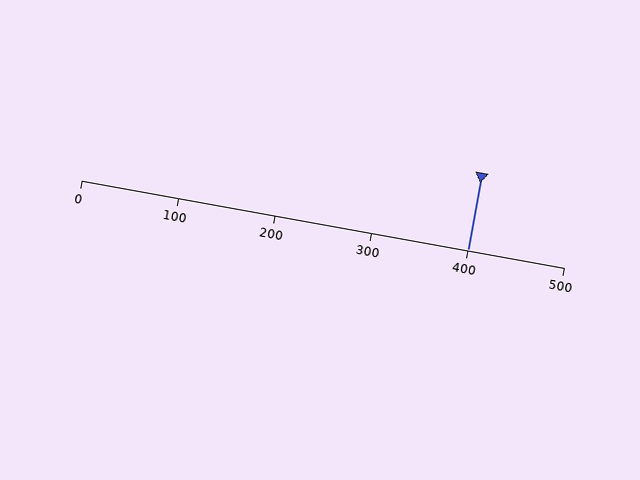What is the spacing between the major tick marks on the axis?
The major ticks are spaced 100 apart.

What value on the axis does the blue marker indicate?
The marker indicates approximately 400.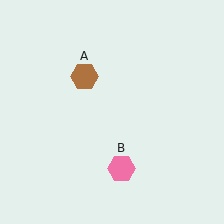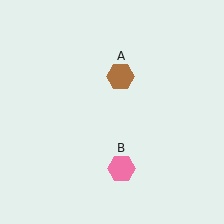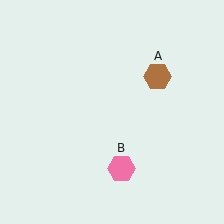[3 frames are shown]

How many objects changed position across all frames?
1 object changed position: brown hexagon (object A).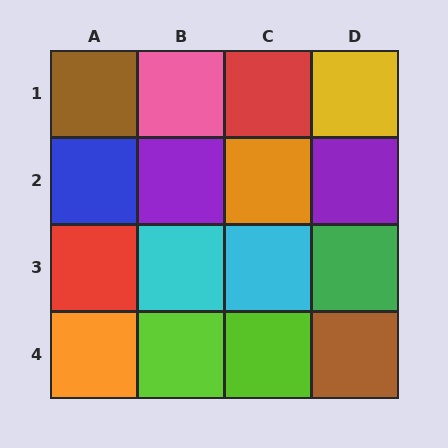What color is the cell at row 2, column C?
Orange.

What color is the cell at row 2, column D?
Purple.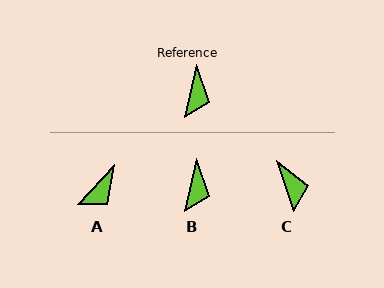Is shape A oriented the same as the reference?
No, it is off by about 29 degrees.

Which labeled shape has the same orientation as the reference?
B.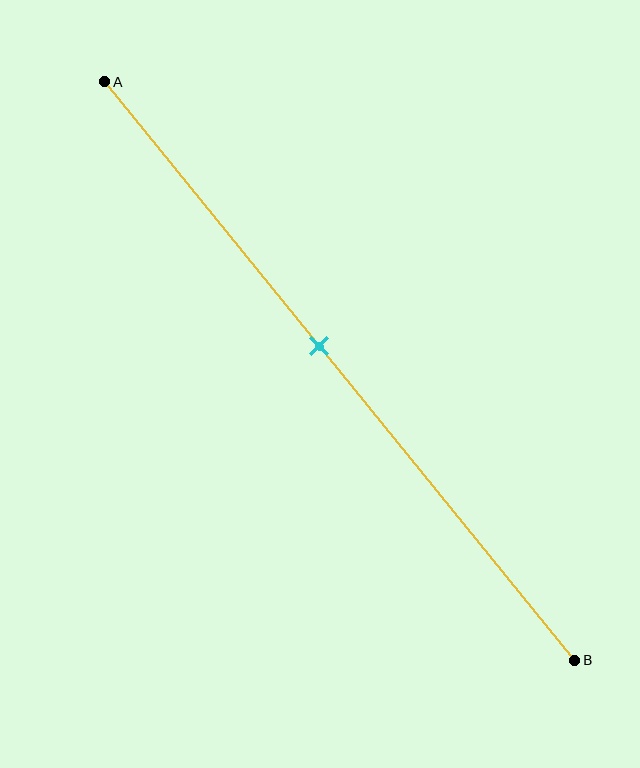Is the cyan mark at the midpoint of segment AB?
No, the mark is at about 45% from A, not at the 50% midpoint.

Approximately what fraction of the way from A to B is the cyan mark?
The cyan mark is approximately 45% of the way from A to B.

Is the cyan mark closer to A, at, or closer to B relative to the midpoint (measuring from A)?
The cyan mark is closer to point A than the midpoint of segment AB.